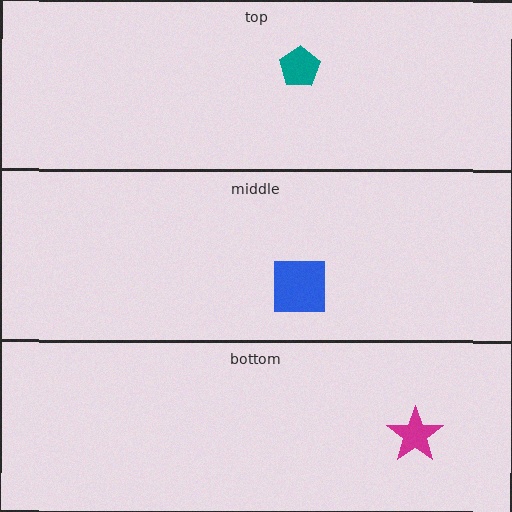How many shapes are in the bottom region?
1.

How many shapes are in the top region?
1.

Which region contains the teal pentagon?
The top region.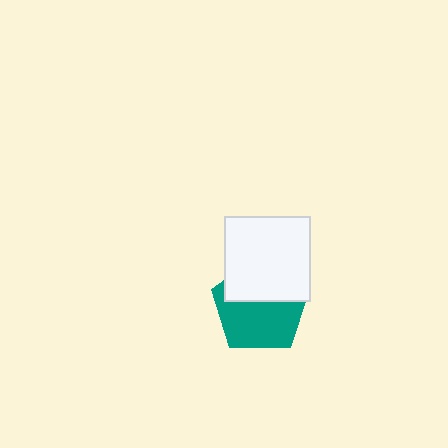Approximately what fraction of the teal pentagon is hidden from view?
Roughly 43% of the teal pentagon is hidden behind the white rectangle.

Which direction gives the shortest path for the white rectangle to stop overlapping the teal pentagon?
Moving up gives the shortest separation.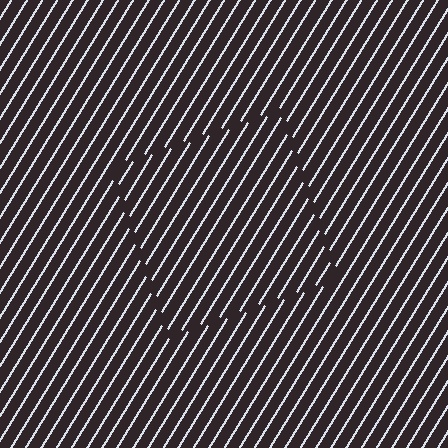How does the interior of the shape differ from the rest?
The interior of the shape contains the same grating, shifted by half a period — the contour is defined by the phase discontinuity where line-ends from the inner and outer gratings abut.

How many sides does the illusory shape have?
4 sides — the line-ends trace a square.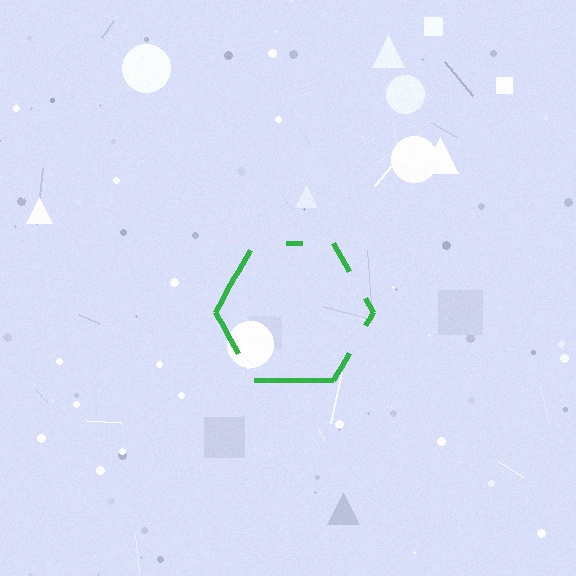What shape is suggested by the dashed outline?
The dashed outline suggests a hexagon.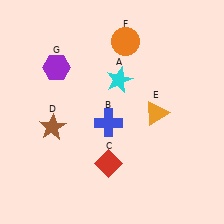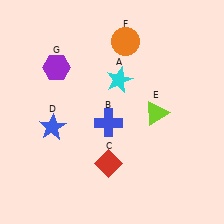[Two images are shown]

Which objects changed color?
D changed from brown to blue. E changed from orange to lime.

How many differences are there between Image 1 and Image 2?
There are 2 differences between the two images.